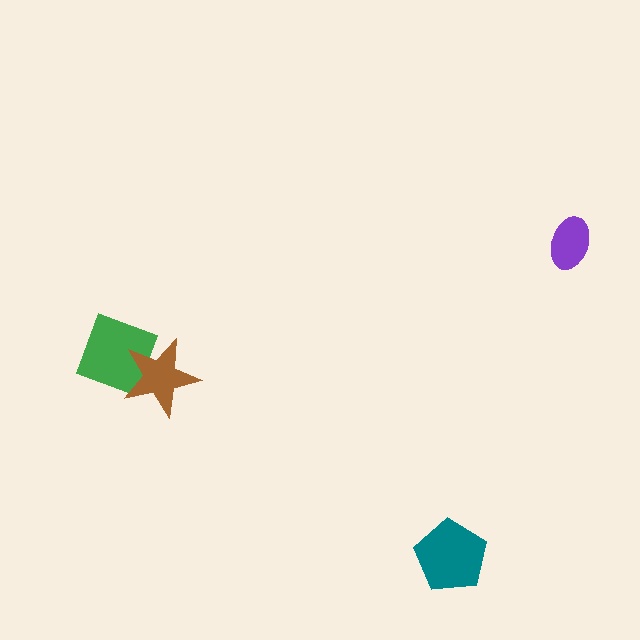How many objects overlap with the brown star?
1 object overlaps with the brown star.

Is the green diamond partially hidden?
Yes, it is partially covered by another shape.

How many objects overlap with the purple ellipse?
0 objects overlap with the purple ellipse.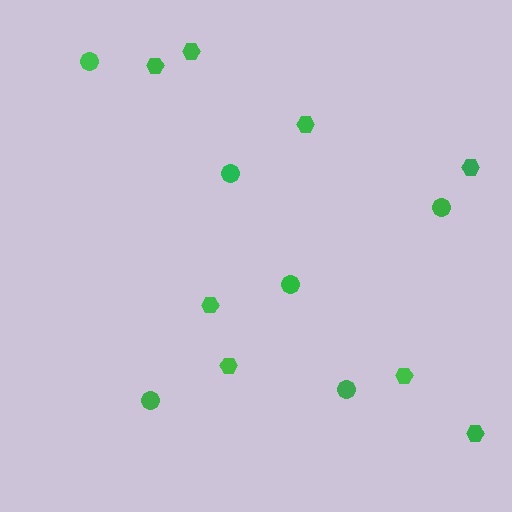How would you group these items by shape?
There are 2 groups: one group of circles (6) and one group of hexagons (8).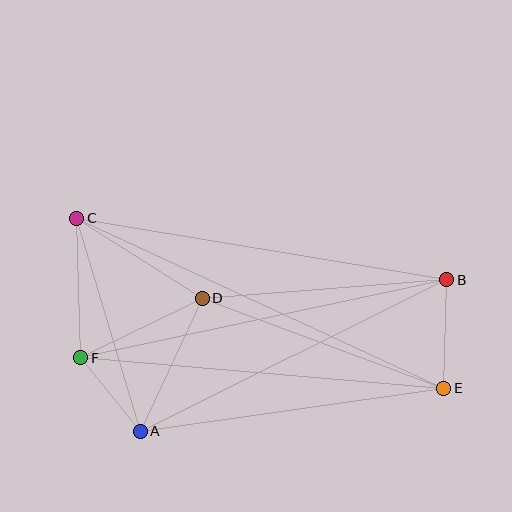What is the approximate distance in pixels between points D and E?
The distance between D and E is approximately 258 pixels.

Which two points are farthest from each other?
Points C and E are farthest from each other.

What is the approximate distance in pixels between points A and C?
The distance between A and C is approximately 222 pixels.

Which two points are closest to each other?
Points A and F are closest to each other.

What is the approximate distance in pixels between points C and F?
The distance between C and F is approximately 139 pixels.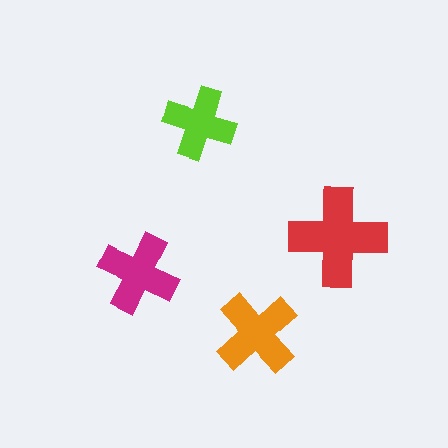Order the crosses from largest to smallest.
the red one, the orange one, the magenta one, the lime one.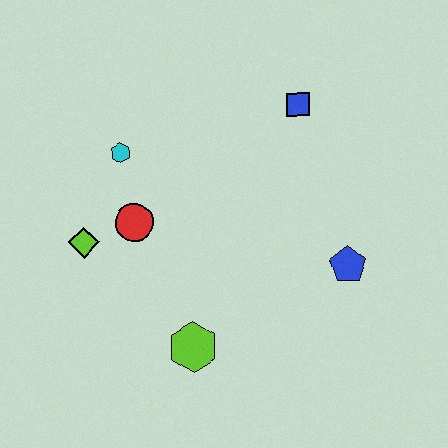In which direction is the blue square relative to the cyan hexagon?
The blue square is to the right of the cyan hexagon.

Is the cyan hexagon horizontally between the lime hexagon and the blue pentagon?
No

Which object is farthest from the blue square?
The lime hexagon is farthest from the blue square.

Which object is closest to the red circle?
The lime diamond is closest to the red circle.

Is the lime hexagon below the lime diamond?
Yes